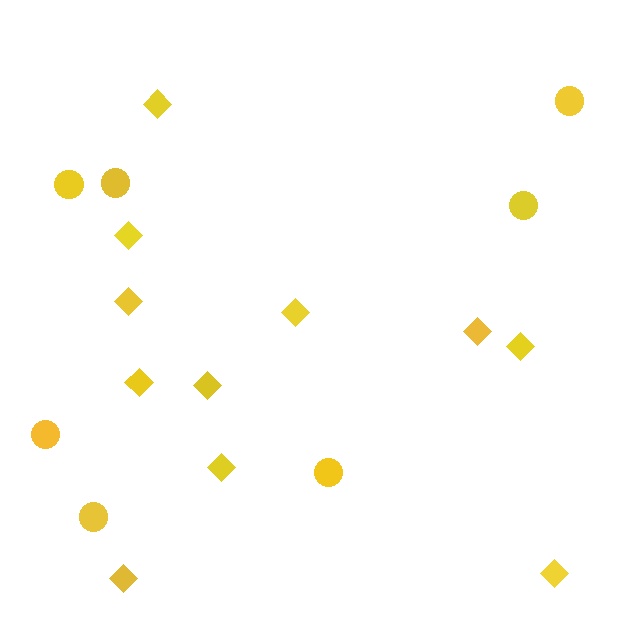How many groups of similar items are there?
There are 2 groups: one group of diamonds (11) and one group of circles (7).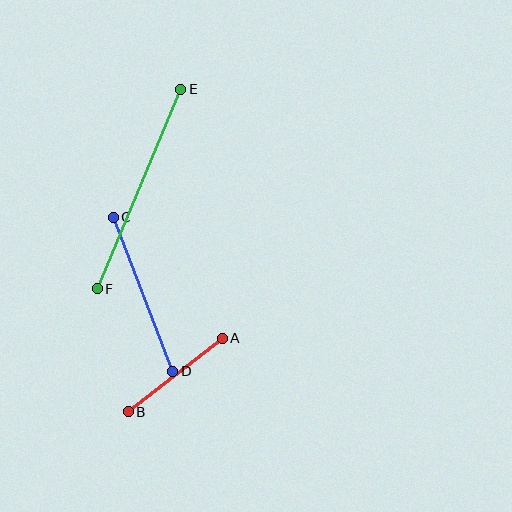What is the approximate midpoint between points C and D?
The midpoint is at approximately (143, 294) pixels.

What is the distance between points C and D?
The distance is approximately 165 pixels.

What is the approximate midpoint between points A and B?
The midpoint is at approximately (175, 375) pixels.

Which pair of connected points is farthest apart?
Points E and F are farthest apart.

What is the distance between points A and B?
The distance is approximately 119 pixels.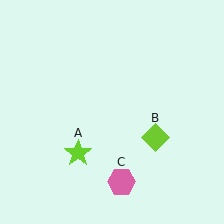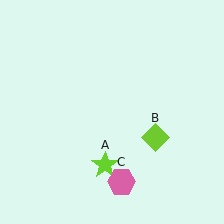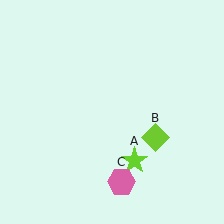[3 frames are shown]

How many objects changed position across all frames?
1 object changed position: lime star (object A).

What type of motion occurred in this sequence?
The lime star (object A) rotated counterclockwise around the center of the scene.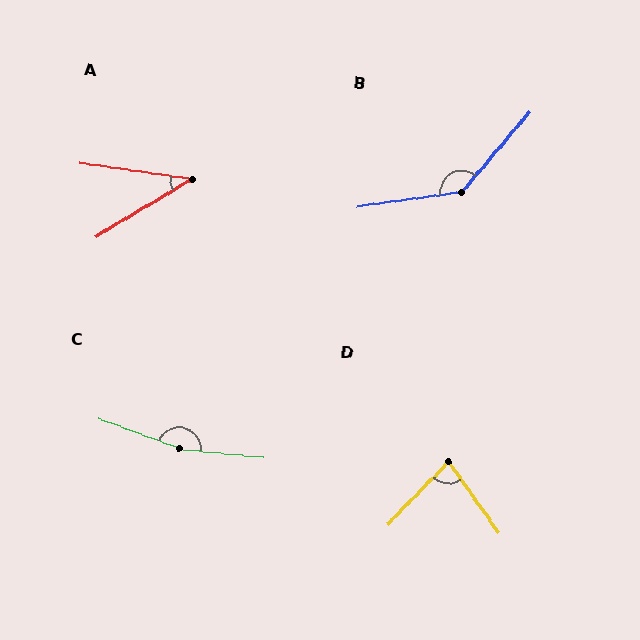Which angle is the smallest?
A, at approximately 40 degrees.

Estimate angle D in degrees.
Approximately 80 degrees.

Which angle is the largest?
C, at approximately 166 degrees.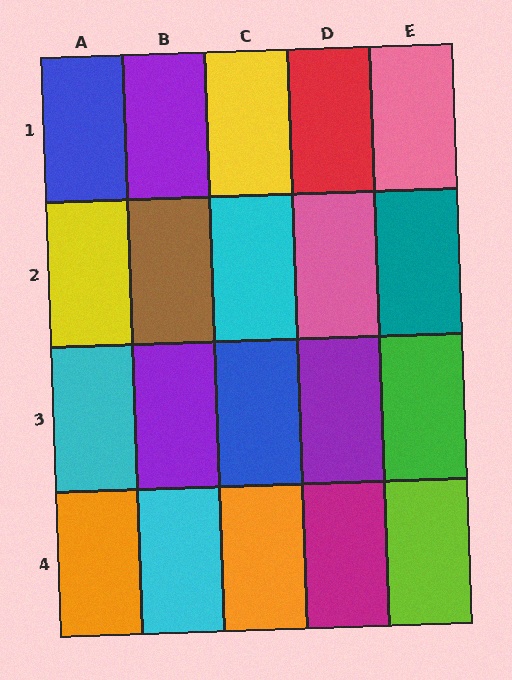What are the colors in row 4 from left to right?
Orange, cyan, orange, magenta, lime.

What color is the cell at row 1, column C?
Yellow.